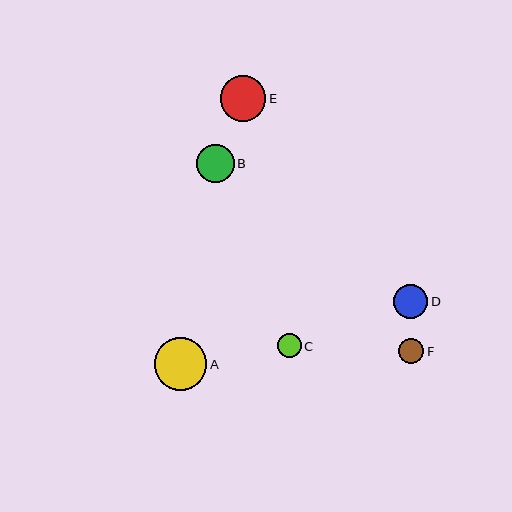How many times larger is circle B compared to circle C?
Circle B is approximately 1.6 times the size of circle C.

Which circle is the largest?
Circle A is the largest with a size of approximately 53 pixels.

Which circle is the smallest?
Circle C is the smallest with a size of approximately 23 pixels.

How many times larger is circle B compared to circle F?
Circle B is approximately 1.5 times the size of circle F.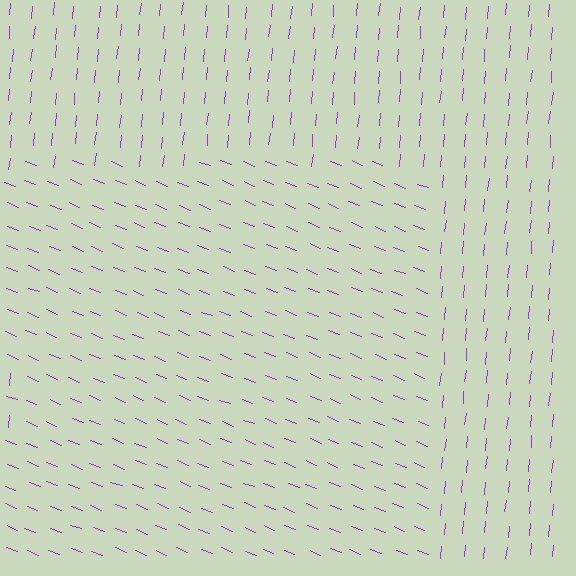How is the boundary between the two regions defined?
The boundary is defined purely by a change in line orientation (approximately 74 degrees difference). All lines are the same color and thickness.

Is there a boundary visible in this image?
Yes, there is a texture boundary formed by a change in line orientation.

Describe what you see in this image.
The image is filled with small purple line segments. A rectangle region in the image has lines oriented differently from the surrounding lines, creating a visible texture boundary.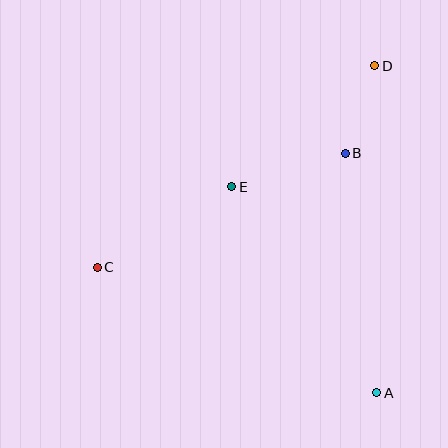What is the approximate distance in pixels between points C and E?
The distance between C and E is approximately 157 pixels.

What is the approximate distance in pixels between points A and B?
The distance between A and B is approximately 242 pixels.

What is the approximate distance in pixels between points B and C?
The distance between B and C is approximately 273 pixels.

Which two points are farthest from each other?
Points C and D are farthest from each other.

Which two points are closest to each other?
Points B and D are closest to each other.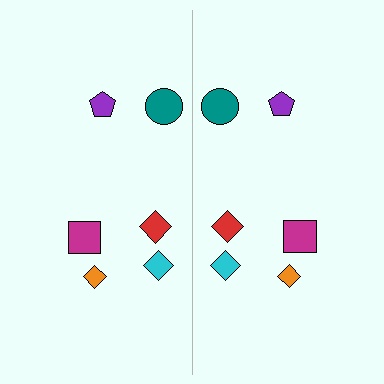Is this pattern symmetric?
Yes, this pattern has bilateral (reflection) symmetry.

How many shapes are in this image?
There are 12 shapes in this image.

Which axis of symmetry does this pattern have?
The pattern has a vertical axis of symmetry running through the center of the image.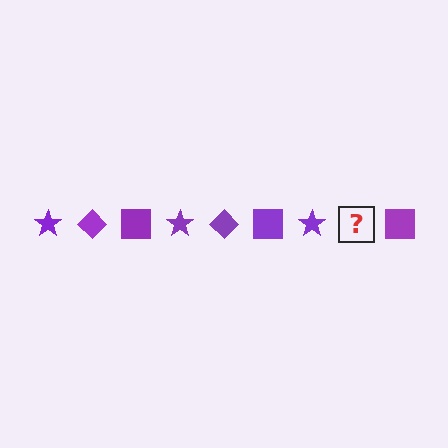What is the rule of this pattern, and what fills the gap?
The rule is that the pattern cycles through star, diamond, square shapes in purple. The gap should be filled with a purple diamond.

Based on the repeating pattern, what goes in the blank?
The blank should be a purple diamond.